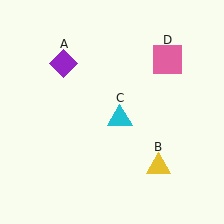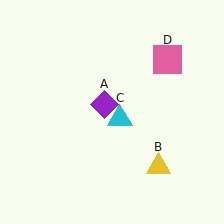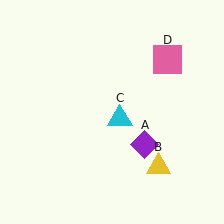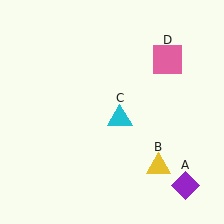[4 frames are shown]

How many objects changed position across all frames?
1 object changed position: purple diamond (object A).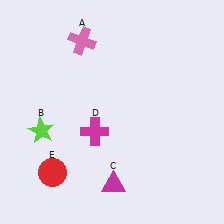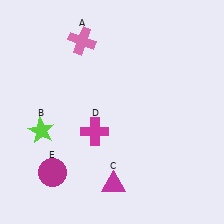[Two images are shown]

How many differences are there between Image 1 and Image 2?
There is 1 difference between the two images.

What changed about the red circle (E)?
In Image 1, E is red. In Image 2, it changed to magenta.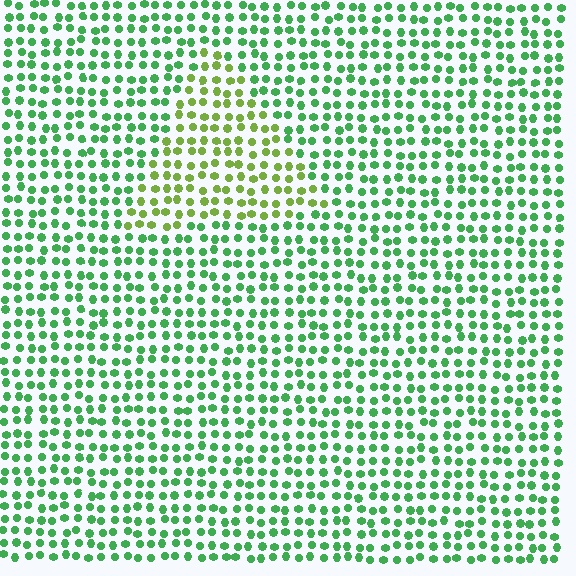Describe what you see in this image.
The image is filled with small green elements in a uniform arrangement. A triangle-shaped region is visible where the elements are tinted to a slightly different hue, forming a subtle color boundary.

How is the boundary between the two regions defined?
The boundary is defined purely by a slight shift in hue (about 40 degrees). Spacing, size, and orientation are identical on both sides.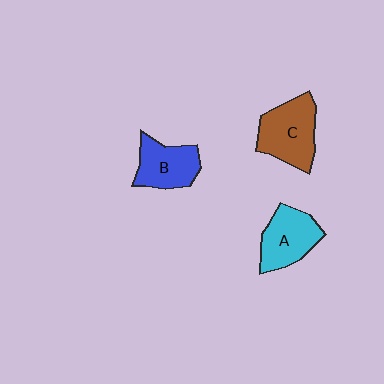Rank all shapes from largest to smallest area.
From largest to smallest: C (brown), A (cyan), B (blue).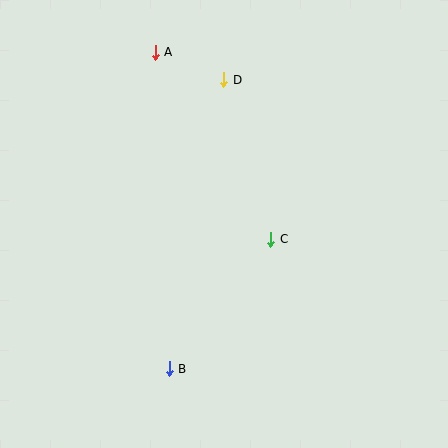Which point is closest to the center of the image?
Point C at (271, 239) is closest to the center.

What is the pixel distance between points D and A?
The distance between D and A is 74 pixels.